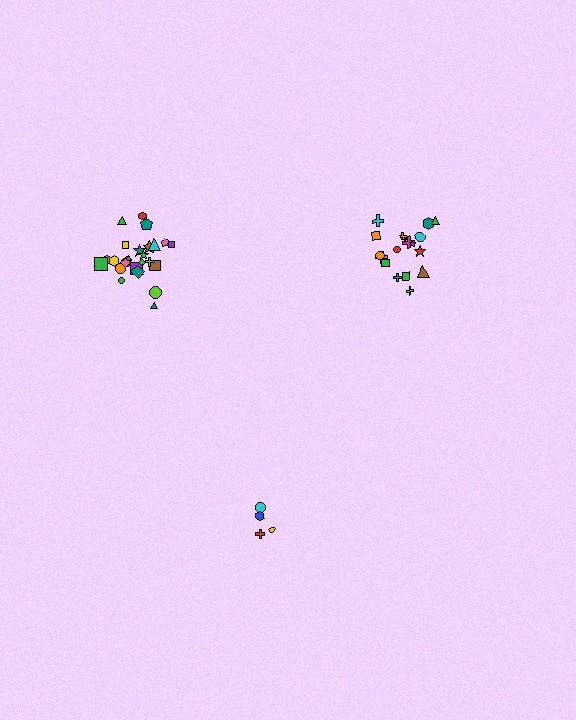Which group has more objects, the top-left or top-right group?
The top-left group.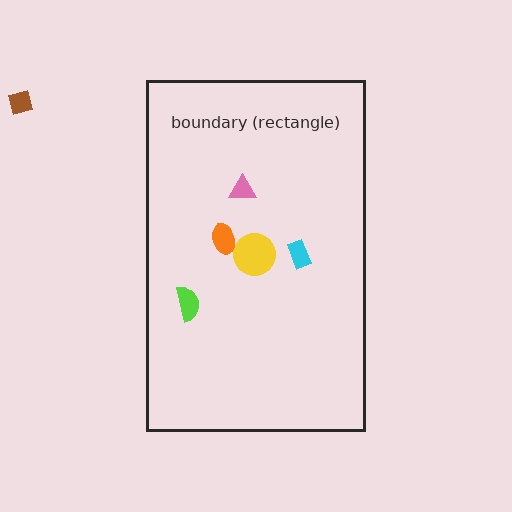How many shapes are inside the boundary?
5 inside, 1 outside.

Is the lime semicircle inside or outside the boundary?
Inside.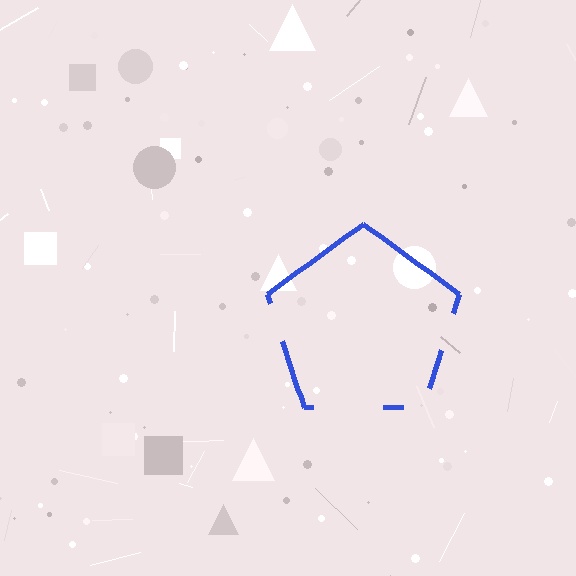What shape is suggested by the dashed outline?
The dashed outline suggests a pentagon.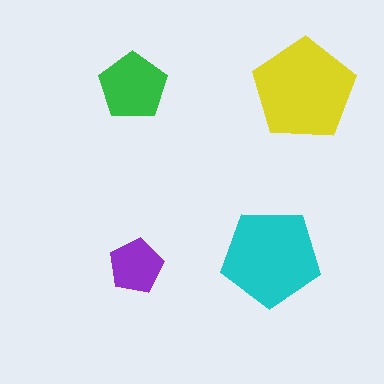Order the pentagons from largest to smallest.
the yellow one, the cyan one, the green one, the purple one.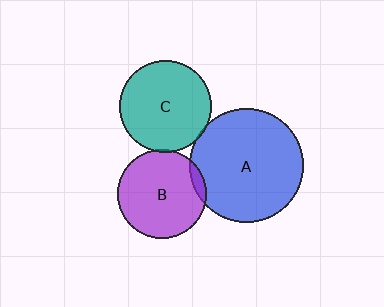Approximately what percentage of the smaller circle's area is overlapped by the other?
Approximately 5%.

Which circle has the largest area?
Circle A (blue).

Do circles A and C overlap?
Yes.